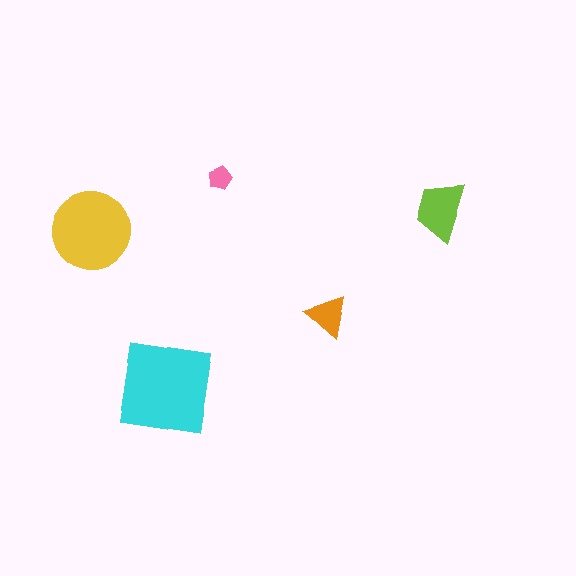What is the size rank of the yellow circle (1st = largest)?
2nd.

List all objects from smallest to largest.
The pink pentagon, the orange triangle, the lime trapezoid, the yellow circle, the cyan square.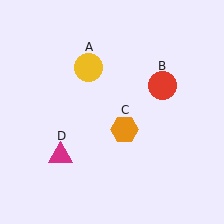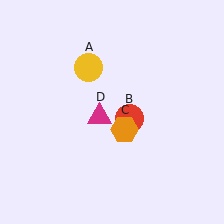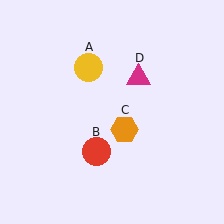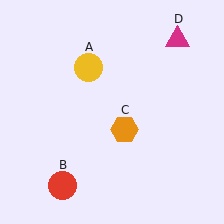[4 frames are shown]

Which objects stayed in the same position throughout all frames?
Yellow circle (object A) and orange hexagon (object C) remained stationary.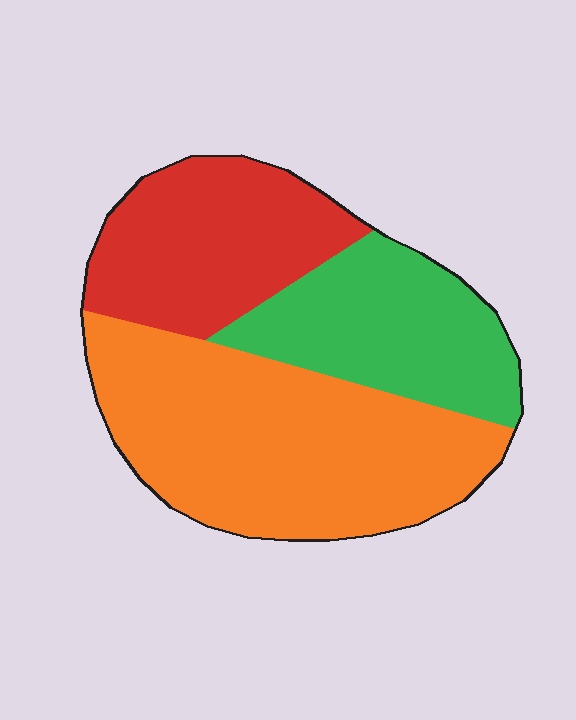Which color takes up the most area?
Orange, at roughly 45%.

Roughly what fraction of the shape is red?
Red covers around 25% of the shape.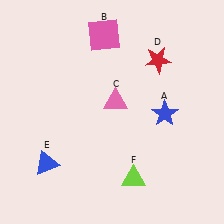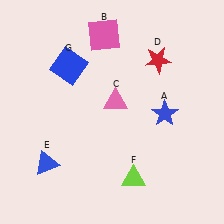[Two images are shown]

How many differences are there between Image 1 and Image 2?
There is 1 difference between the two images.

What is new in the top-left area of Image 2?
A blue square (G) was added in the top-left area of Image 2.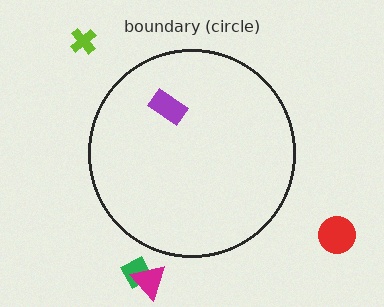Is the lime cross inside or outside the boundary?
Outside.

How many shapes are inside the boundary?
1 inside, 4 outside.